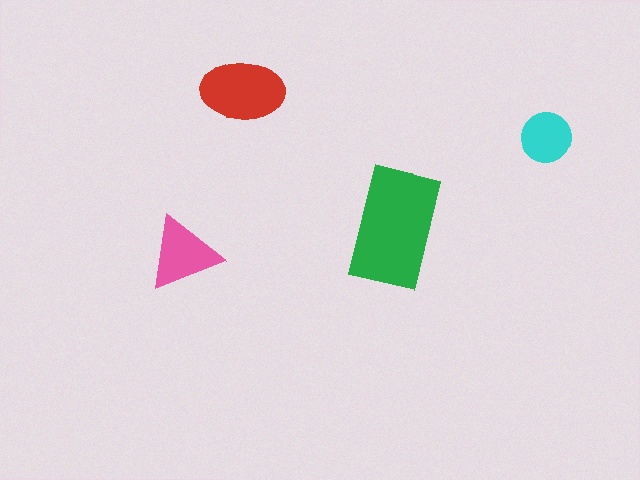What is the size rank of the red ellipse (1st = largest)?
2nd.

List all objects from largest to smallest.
The green rectangle, the red ellipse, the pink triangle, the cyan circle.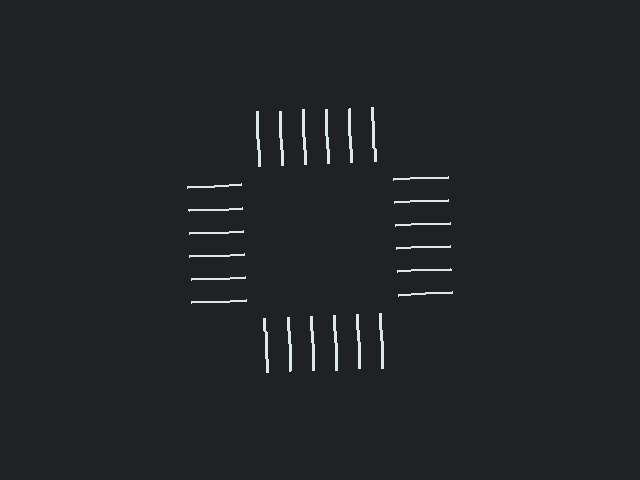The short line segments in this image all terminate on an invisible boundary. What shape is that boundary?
An illusory square — the line segments terminate on its edges but no continuous stroke is drawn.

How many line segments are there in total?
24 — 6 along each of the 4 edges.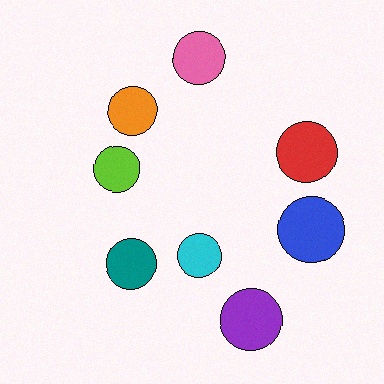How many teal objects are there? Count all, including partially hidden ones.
There is 1 teal object.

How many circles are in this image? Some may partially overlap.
There are 8 circles.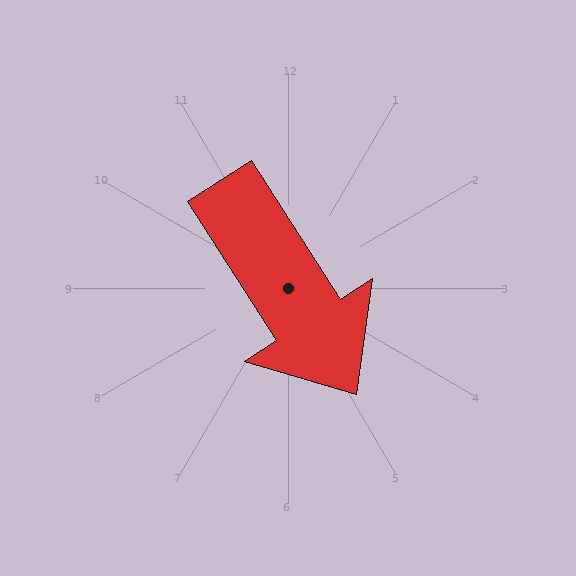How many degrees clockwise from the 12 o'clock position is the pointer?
Approximately 147 degrees.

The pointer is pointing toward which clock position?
Roughly 5 o'clock.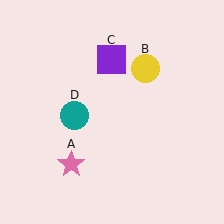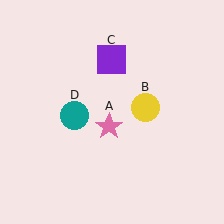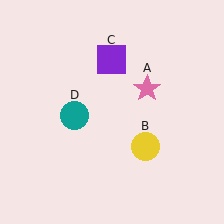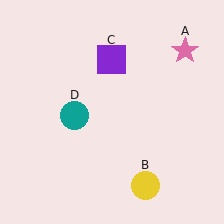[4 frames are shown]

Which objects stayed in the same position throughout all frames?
Purple square (object C) and teal circle (object D) remained stationary.